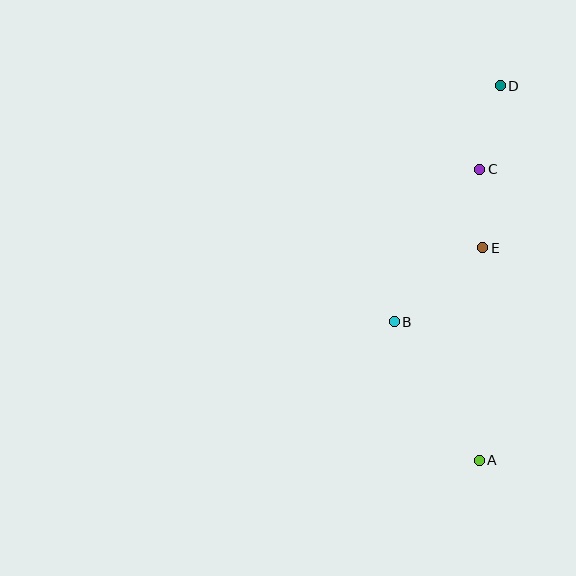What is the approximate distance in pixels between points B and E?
The distance between B and E is approximately 115 pixels.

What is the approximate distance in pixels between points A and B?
The distance between A and B is approximately 162 pixels.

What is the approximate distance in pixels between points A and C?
The distance between A and C is approximately 291 pixels.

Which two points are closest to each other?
Points C and E are closest to each other.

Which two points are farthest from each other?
Points A and D are farthest from each other.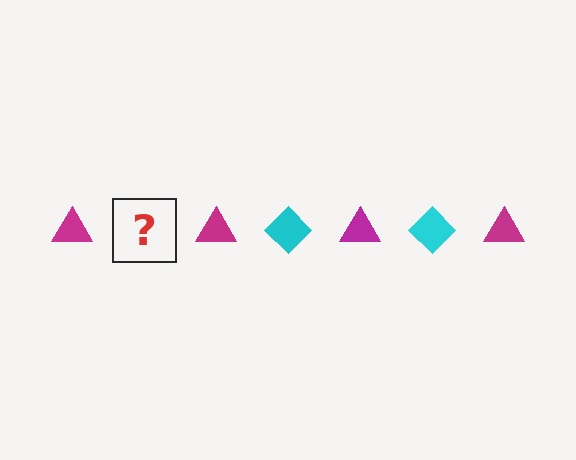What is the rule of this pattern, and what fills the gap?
The rule is that the pattern alternates between magenta triangle and cyan diamond. The gap should be filled with a cyan diamond.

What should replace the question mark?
The question mark should be replaced with a cyan diamond.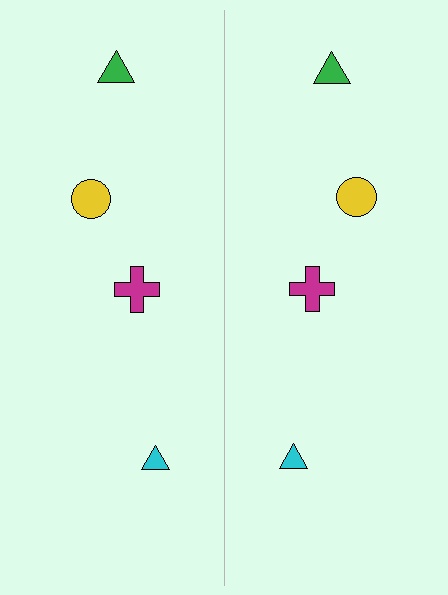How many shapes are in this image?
There are 8 shapes in this image.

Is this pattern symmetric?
Yes, this pattern has bilateral (reflection) symmetry.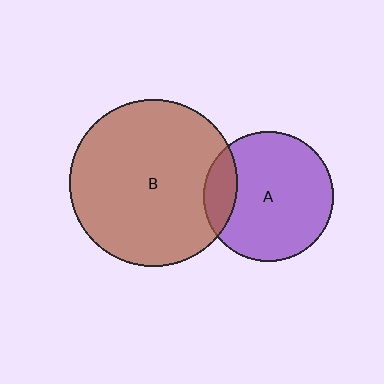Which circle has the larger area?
Circle B (brown).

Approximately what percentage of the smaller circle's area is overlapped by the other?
Approximately 15%.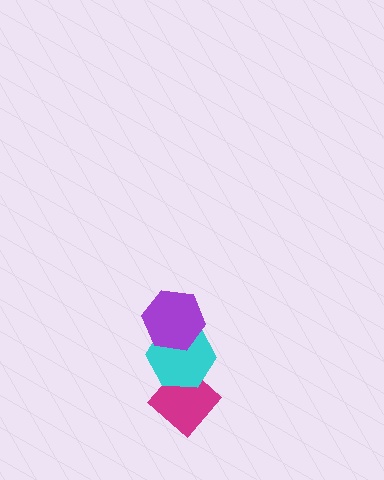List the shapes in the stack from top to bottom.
From top to bottom: the purple hexagon, the cyan hexagon, the magenta diamond.